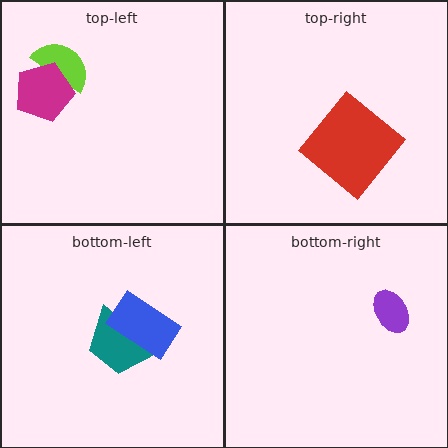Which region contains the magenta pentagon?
The top-left region.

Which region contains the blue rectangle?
The bottom-left region.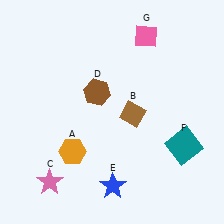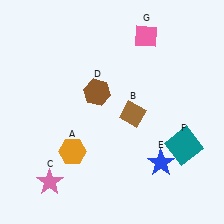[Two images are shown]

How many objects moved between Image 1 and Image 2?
1 object moved between the two images.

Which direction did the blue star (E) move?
The blue star (E) moved right.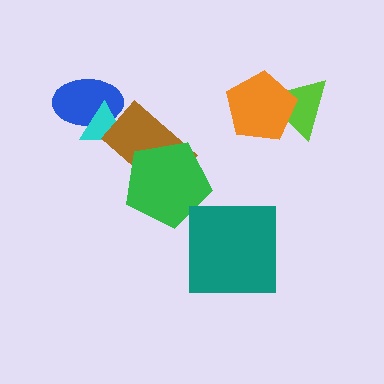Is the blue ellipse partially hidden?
Yes, it is partially covered by another shape.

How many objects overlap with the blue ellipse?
1 object overlaps with the blue ellipse.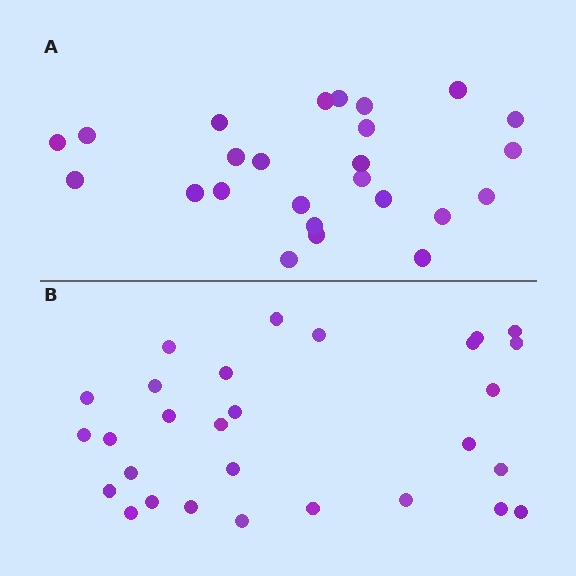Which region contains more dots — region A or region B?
Region B (the bottom region) has more dots.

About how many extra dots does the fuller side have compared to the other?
Region B has about 4 more dots than region A.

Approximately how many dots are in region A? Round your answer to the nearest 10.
About 20 dots. (The exact count is 25, which rounds to 20.)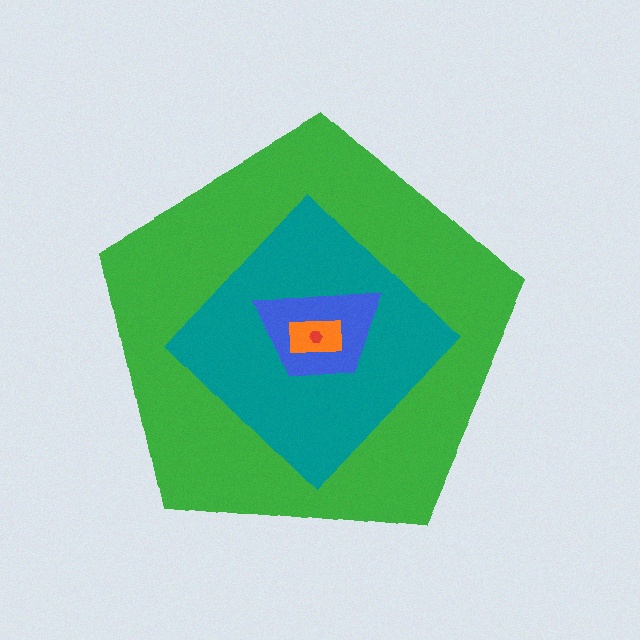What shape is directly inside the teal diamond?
The blue trapezoid.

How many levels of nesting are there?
5.